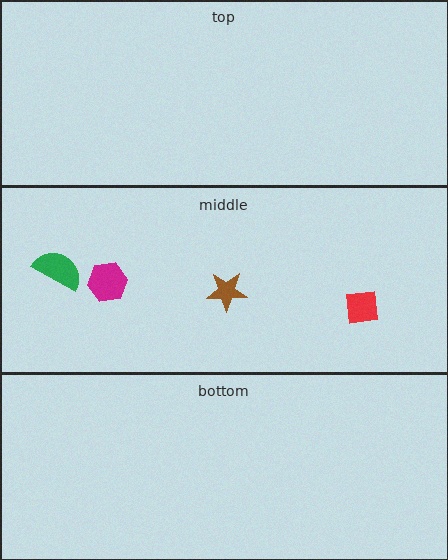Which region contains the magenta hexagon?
The middle region.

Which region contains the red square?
The middle region.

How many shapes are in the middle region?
4.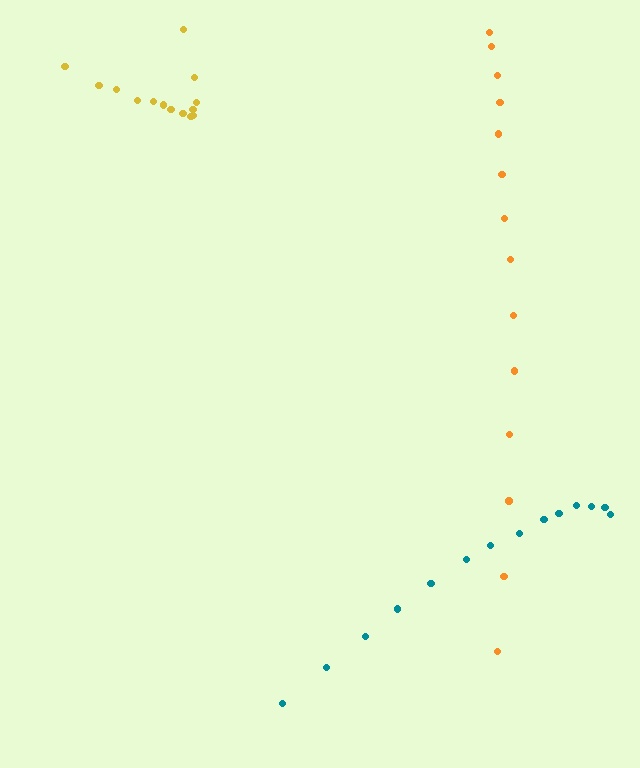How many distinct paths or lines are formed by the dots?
There are 3 distinct paths.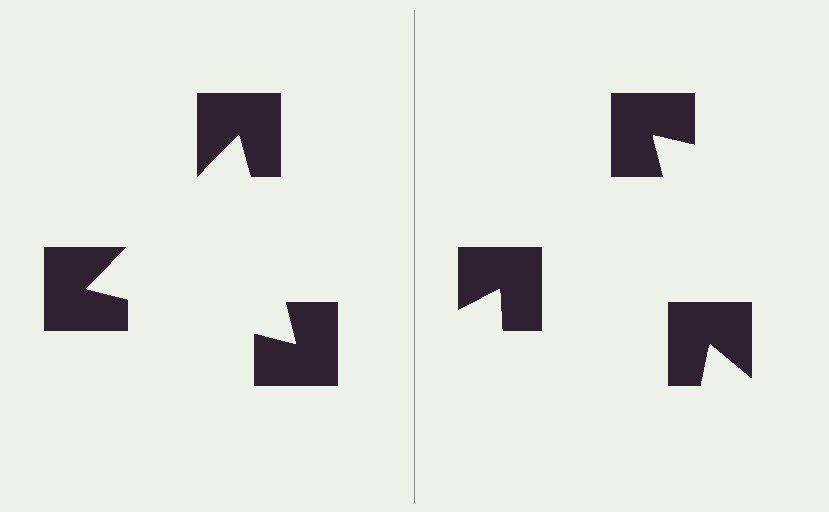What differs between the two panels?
The notched squares are positioned identically on both sides; only the wedge orientations differ. On the left they align to a triangle; on the right they are misaligned.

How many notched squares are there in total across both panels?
6 — 3 on each side.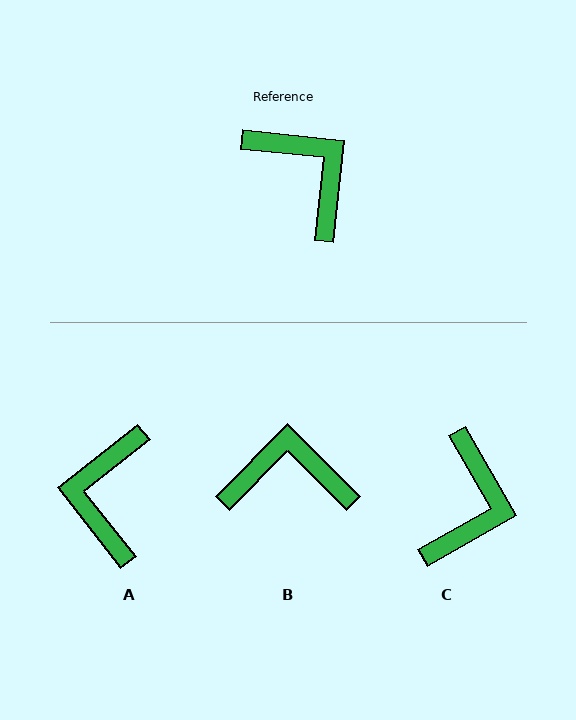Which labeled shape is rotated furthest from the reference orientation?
A, about 134 degrees away.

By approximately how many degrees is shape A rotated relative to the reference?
Approximately 134 degrees counter-clockwise.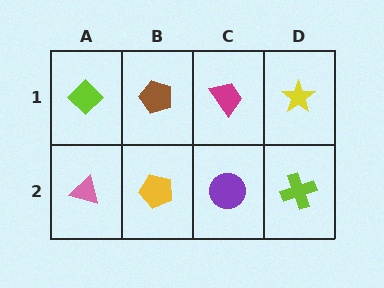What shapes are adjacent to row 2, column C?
A magenta trapezoid (row 1, column C), a yellow pentagon (row 2, column B), a lime cross (row 2, column D).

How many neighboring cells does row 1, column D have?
2.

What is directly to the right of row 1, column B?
A magenta trapezoid.